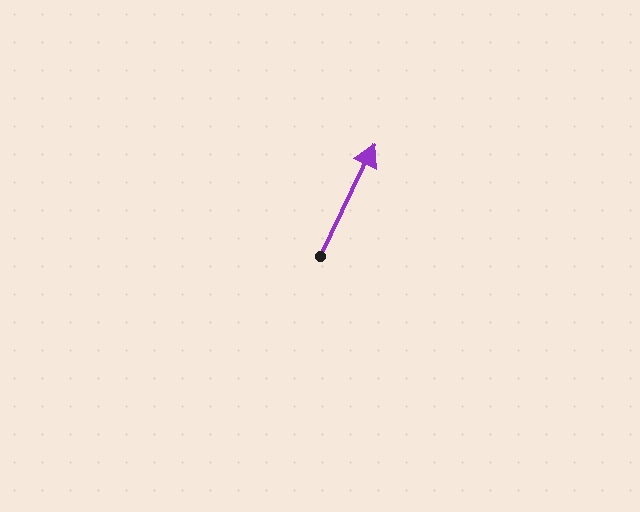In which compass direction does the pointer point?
Northeast.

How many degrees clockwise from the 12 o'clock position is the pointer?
Approximately 26 degrees.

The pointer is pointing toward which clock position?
Roughly 1 o'clock.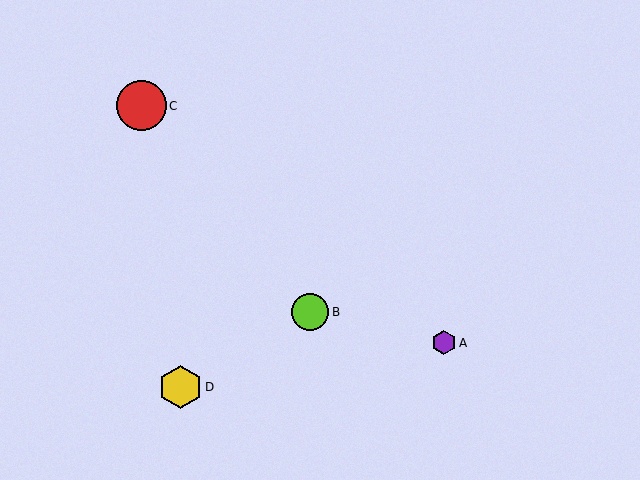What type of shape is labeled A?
Shape A is a purple hexagon.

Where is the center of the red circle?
The center of the red circle is at (141, 106).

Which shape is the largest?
The red circle (labeled C) is the largest.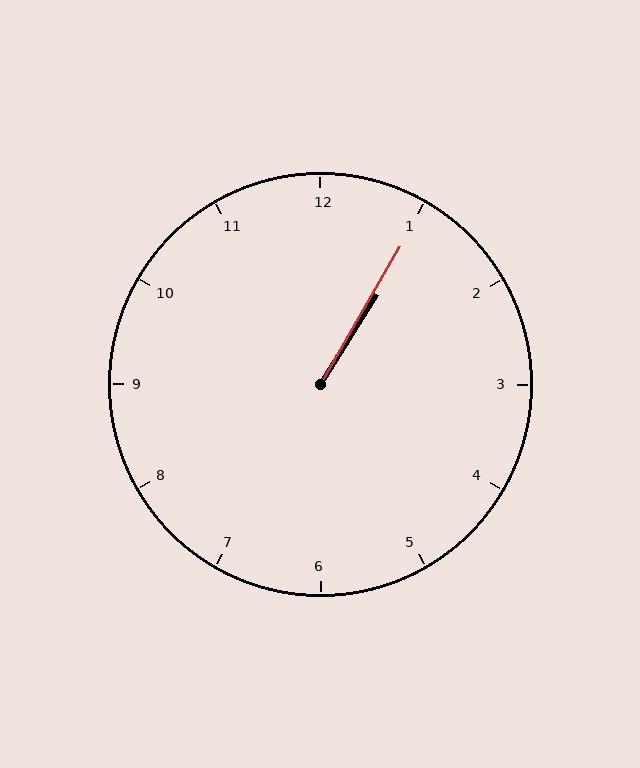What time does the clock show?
1:05.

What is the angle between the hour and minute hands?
Approximately 2 degrees.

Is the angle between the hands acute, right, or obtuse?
It is acute.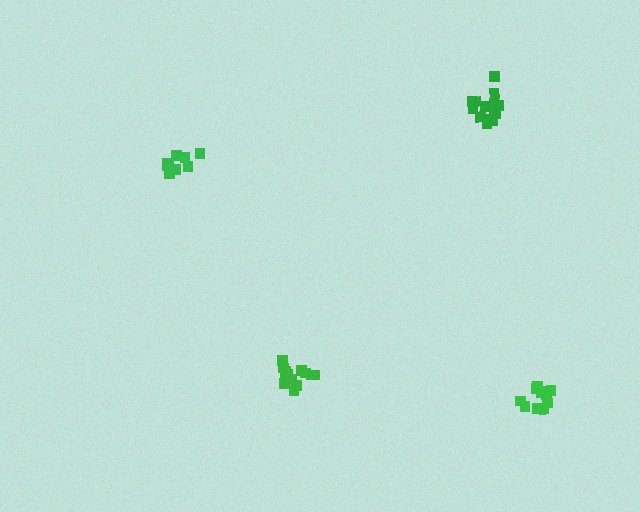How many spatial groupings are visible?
There are 4 spatial groupings.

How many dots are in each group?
Group 1: 15 dots, Group 2: 12 dots, Group 3: 12 dots, Group 4: 9 dots (48 total).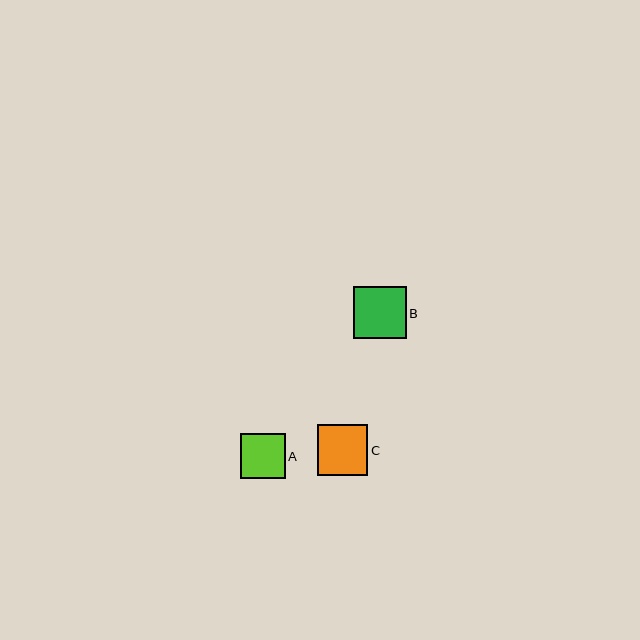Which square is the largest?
Square B is the largest with a size of approximately 53 pixels.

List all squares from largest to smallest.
From largest to smallest: B, C, A.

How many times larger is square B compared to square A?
Square B is approximately 1.2 times the size of square A.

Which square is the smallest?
Square A is the smallest with a size of approximately 45 pixels.